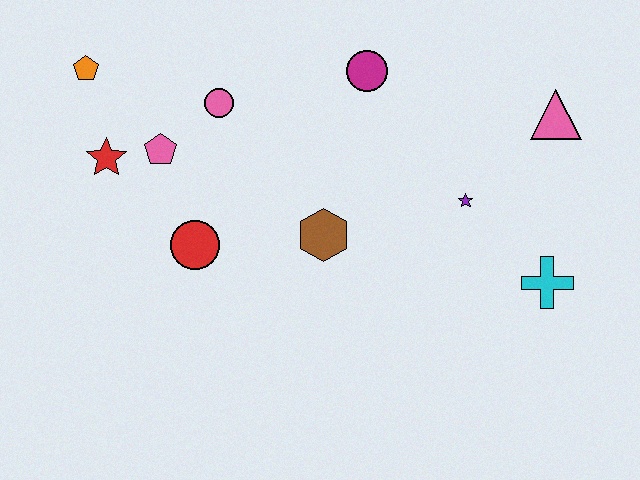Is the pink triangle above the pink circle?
No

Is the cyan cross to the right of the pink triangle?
No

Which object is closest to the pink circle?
The pink pentagon is closest to the pink circle.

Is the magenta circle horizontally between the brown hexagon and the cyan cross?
Yes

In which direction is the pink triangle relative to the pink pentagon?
The pink triangle is to the right of the pink pentagon.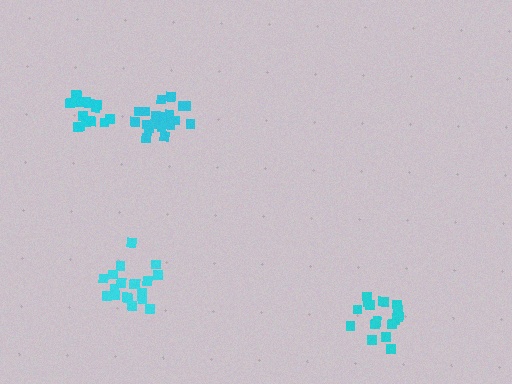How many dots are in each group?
Group 1: 20 dots, Group 2: 20 dots, Group 3: 15 dots, Group 4: 18 dots (73 total).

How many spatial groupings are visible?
There are 4 spatial groupings.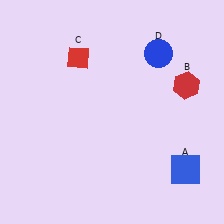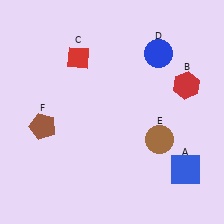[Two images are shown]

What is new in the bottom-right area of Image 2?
A brown circle (E) was added in the bottom-right area of Image 2.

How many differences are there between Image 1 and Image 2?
There are 2 differences between the two images.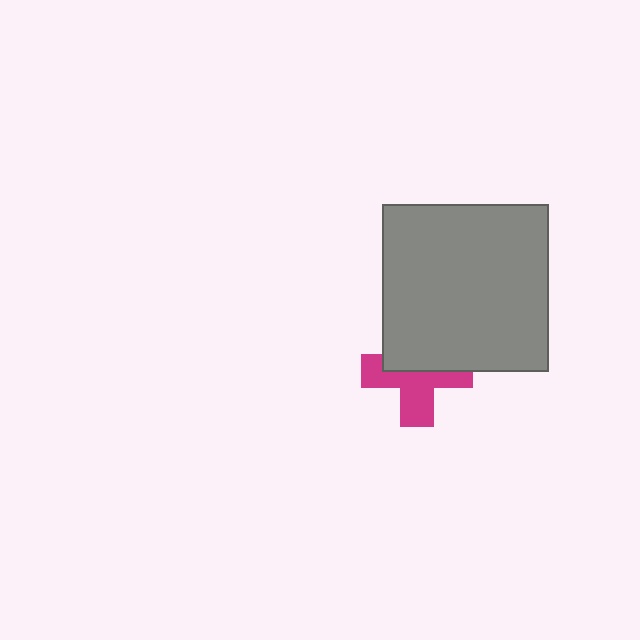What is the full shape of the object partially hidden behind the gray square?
The partially hidden object is a magenta cross.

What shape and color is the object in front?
The object in front is a gray square.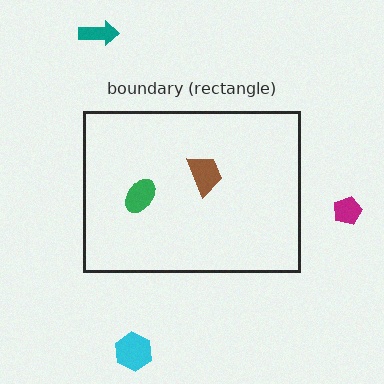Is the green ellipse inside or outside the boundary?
Inside.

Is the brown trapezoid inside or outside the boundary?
Inside.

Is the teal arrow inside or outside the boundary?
Outside.